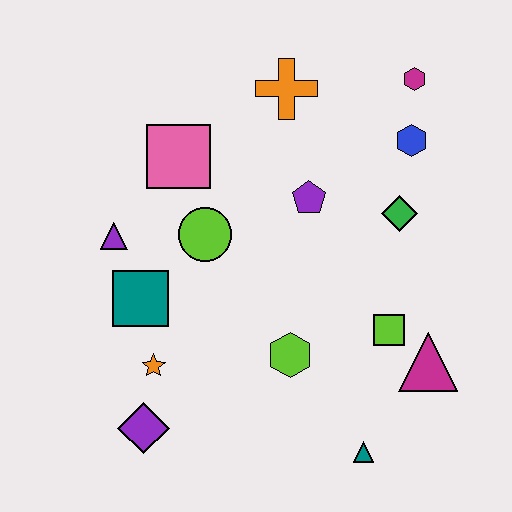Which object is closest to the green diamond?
The blue hexagon is closest to the green diamond.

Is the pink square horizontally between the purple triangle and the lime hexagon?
Yes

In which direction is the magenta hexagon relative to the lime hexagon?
The magenta hexagon is above the lime hexagon.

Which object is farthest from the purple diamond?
The magenta hexagon is farthest from the purple diamond.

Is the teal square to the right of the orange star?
No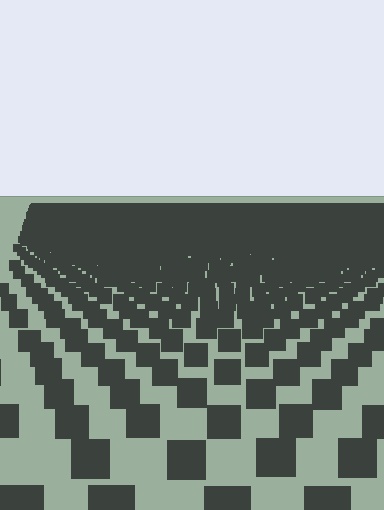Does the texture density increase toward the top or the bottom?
Density increases toward the top.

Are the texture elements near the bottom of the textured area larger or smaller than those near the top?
Larger. Near the bottom, elements are closer to the viewer and appear at a bigger on-screen size.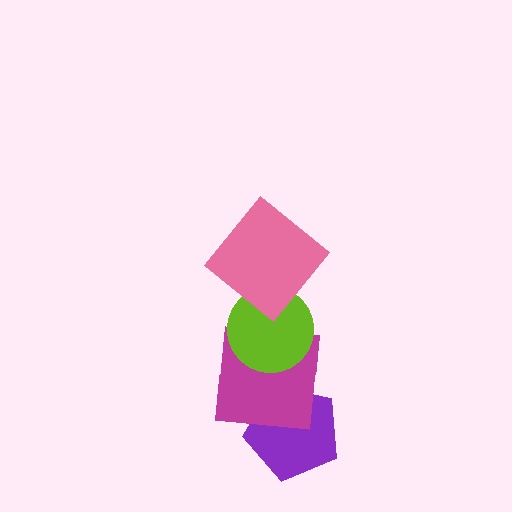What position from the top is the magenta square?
The magenta square is 3rd from the top.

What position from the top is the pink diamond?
The pink diamond is 1st from the top.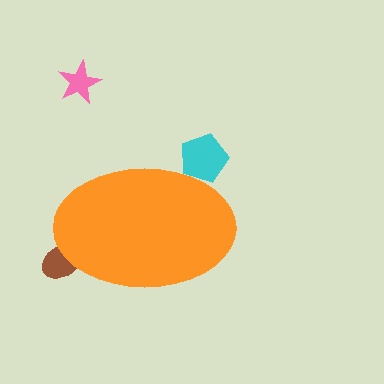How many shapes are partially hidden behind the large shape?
2 shapes are partially hidden.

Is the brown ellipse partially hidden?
Yes, the brown ellipse is partially hidden behind the orange ellipse.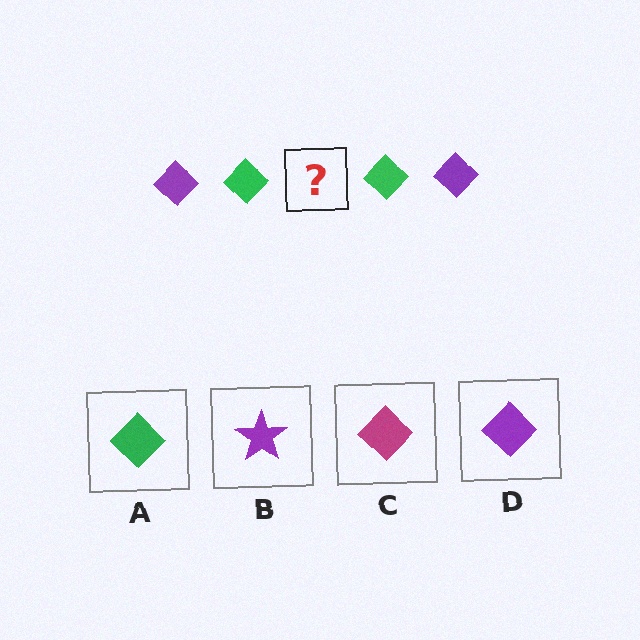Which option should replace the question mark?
Option D.